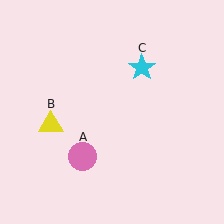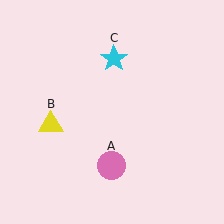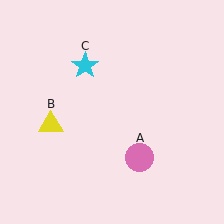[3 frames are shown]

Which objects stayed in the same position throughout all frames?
Yellow triangle (object B) remained stationary.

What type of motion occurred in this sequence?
The pink circle (object A), cyan star (object C) rotated counterclockwise around the center of the scene.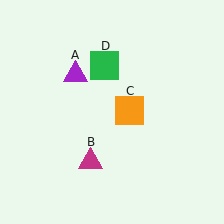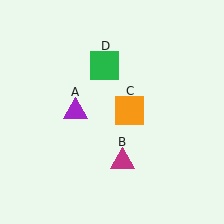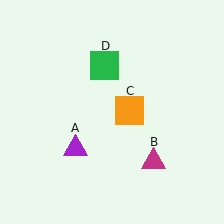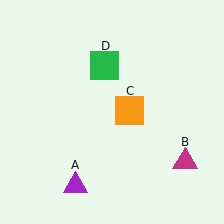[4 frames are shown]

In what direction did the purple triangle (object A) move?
The purple triangle (object A) moved down.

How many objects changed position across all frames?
2 objects changed position: purple triangle (object A), magenta triangle (object B).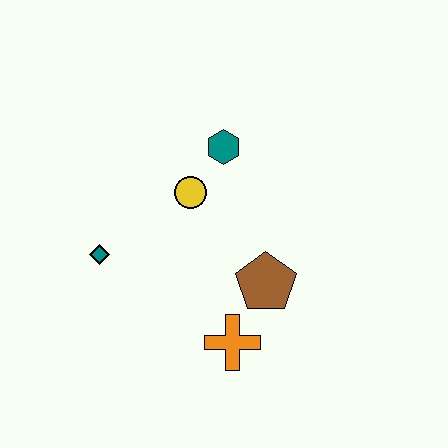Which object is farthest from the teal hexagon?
The orange cross is farthest from the teal hexagon.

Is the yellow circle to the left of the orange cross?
Yes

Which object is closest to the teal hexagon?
The yellow circle is closest to the teal hexagon.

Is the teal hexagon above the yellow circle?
Yes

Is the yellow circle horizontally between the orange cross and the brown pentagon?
No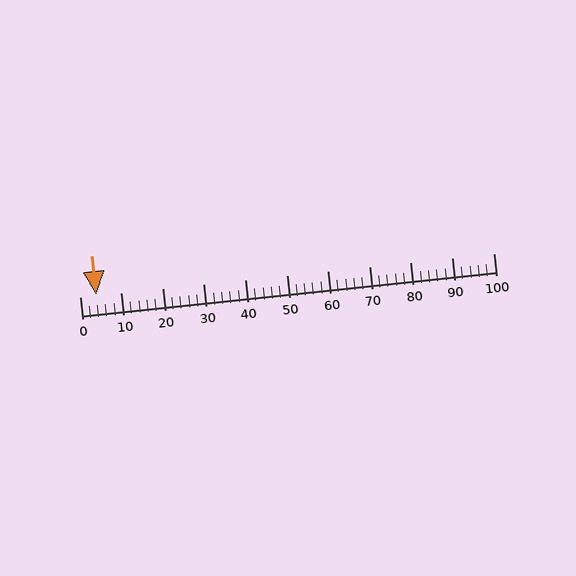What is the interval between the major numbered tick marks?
The major tick marks are spaced 10 units apart.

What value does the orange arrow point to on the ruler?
The orange arrow points to approximately 4.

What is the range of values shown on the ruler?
The ruler shows values from 0 to 100.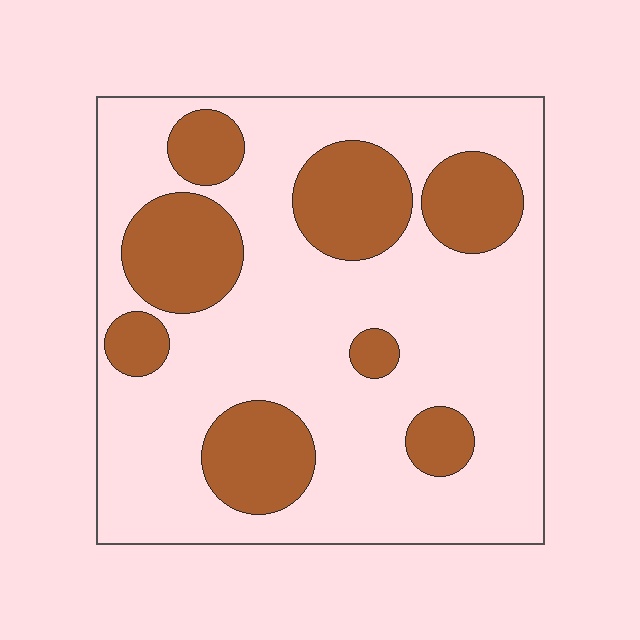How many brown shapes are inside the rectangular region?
8.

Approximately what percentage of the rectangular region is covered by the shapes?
Approximately 30%.